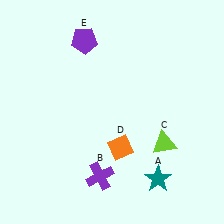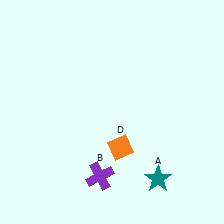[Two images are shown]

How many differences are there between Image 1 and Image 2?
There are 2 differences between the two images.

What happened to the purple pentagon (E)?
The purple pentagon (E) was removed in Image 2. It was in the top-left area of Image 1.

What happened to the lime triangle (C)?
The lime triangle (C) was removed in Image 2. It was in the bottom-right area of Image 1.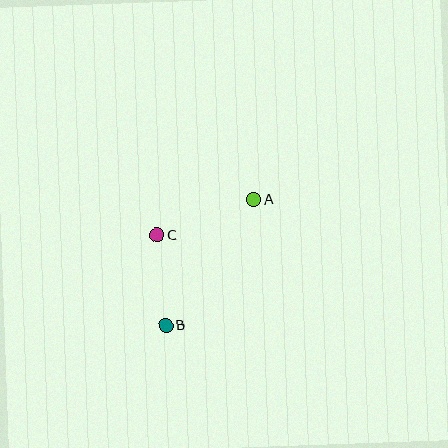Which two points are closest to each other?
Points B and C are closest to each other.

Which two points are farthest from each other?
Points A and B are farthest from each other.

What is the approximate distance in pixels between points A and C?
The distance between A and C is approximately 103 pixels.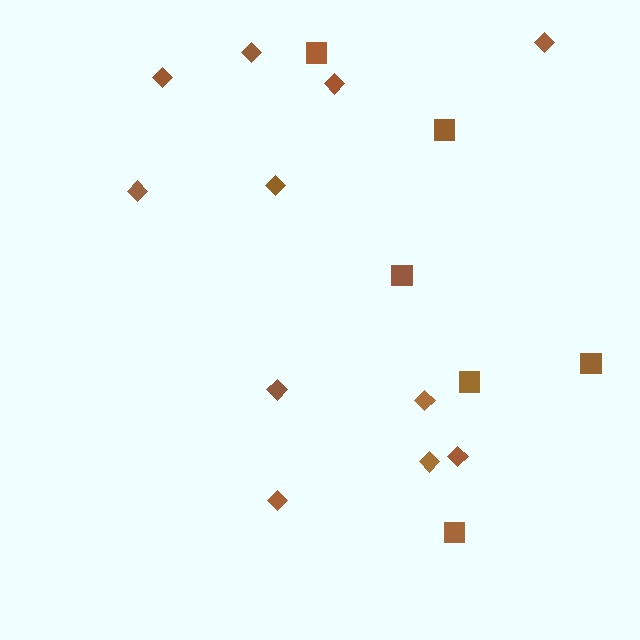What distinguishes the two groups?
There are 2 groups: one group of squares (6) and one group of diamonds (11).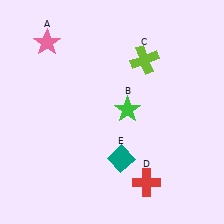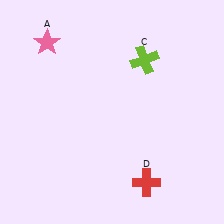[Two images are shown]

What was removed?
The teal diamond (E), the green star (B) were removed in Image 2.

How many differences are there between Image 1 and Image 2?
There are 2 differences between the two images.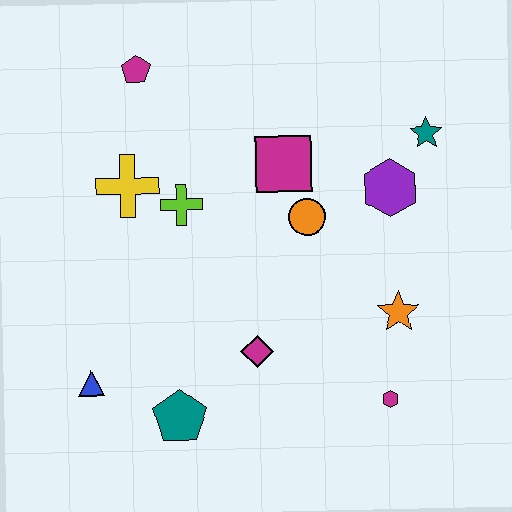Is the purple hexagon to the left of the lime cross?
No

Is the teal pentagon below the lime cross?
Yes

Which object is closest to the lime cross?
The yellow cross is closest to the lime cross.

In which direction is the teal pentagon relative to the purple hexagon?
The teal pentagon is below the purple hexagon.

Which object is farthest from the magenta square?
The blue triangle is farthest from the magenta square.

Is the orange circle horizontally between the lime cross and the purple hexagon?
Yes